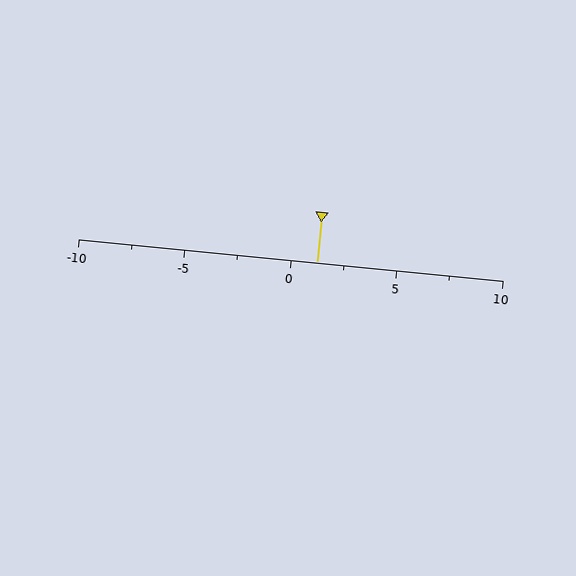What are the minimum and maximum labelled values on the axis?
The axis runs from -10 to 10.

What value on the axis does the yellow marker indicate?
The marker indicates approximately 1.2.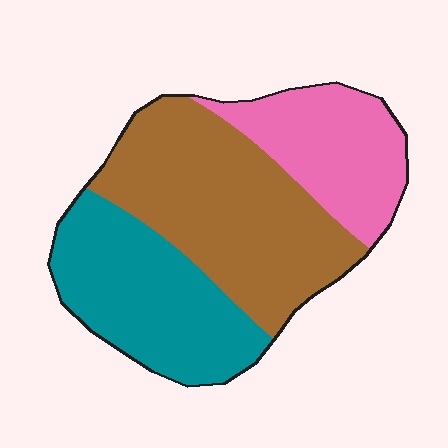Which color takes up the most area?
Brown, at roughly 45%.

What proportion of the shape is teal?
Teal takes up about one third (1/3) of the shape.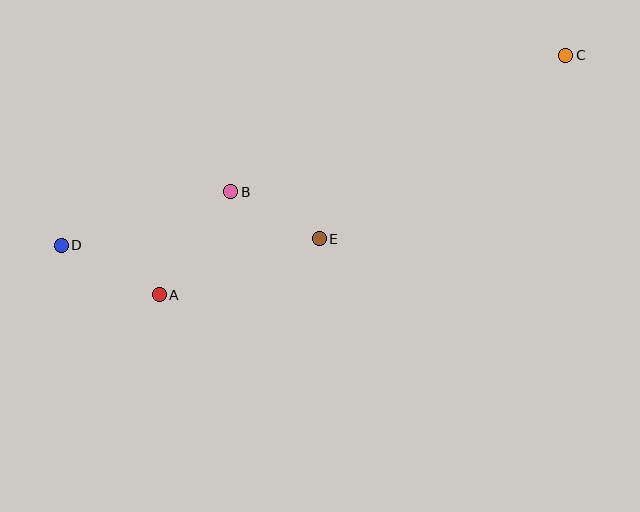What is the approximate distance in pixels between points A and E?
The distance between A and E is approximately 170 pixels.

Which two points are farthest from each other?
Points C and D are farthest from each other.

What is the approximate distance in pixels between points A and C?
The distance between A and C is approximately 472 pixels.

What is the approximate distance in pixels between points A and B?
The distance between A and B is approximately 126 pixels.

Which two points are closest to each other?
Points B and E are closest to each other.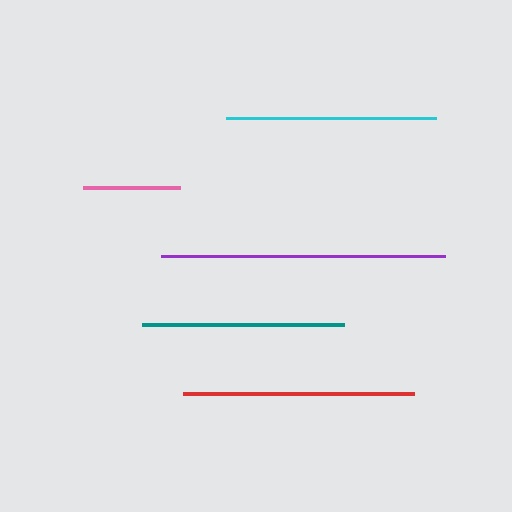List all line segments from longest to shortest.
From longest to shortest: purple, red, cyan, teal, pink.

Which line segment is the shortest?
The pink line is the shortest at approximately 97 pixels.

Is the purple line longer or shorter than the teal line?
The purple line is longer than the teal line.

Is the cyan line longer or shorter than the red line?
The red line is longer than the cyan line.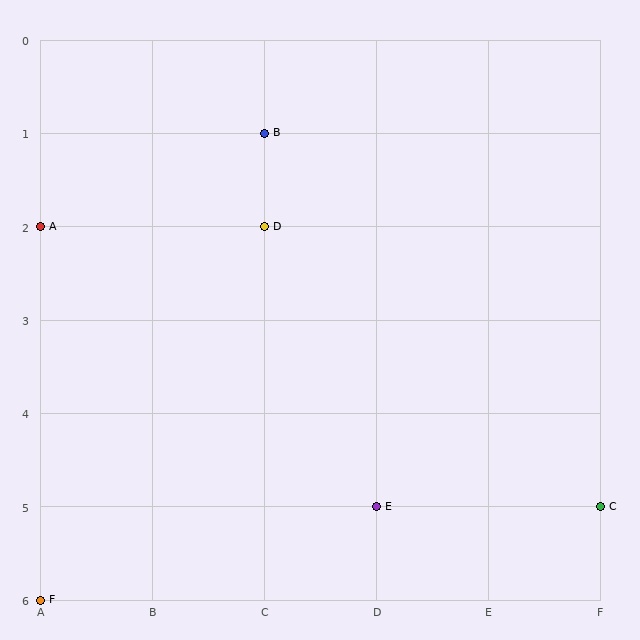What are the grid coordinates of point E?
Point E is at grid coordinates (D, 5).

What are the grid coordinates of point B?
Point B is at grid coordinates (C, 1).